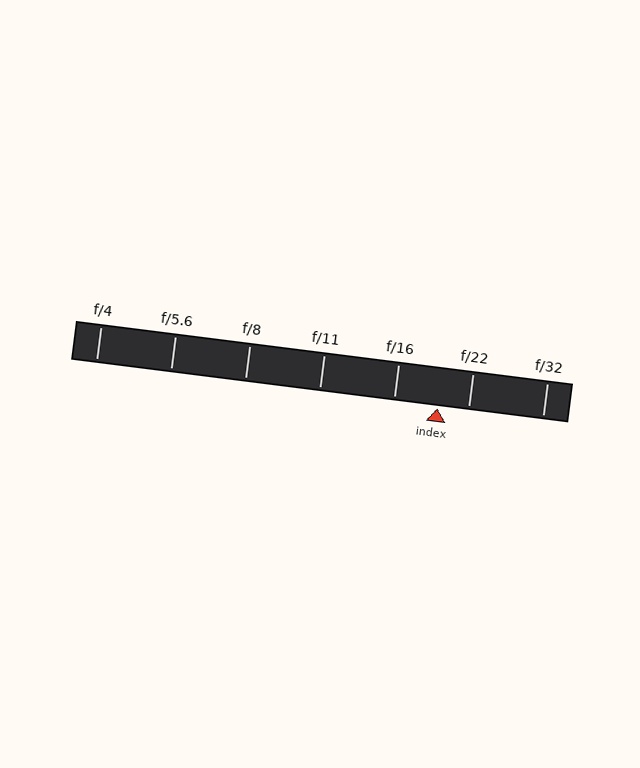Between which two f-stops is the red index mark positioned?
The index mark is between f/16 and f/22.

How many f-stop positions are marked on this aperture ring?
There are 7 f-stop positions marked.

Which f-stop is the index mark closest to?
The index mark is closest to f/22.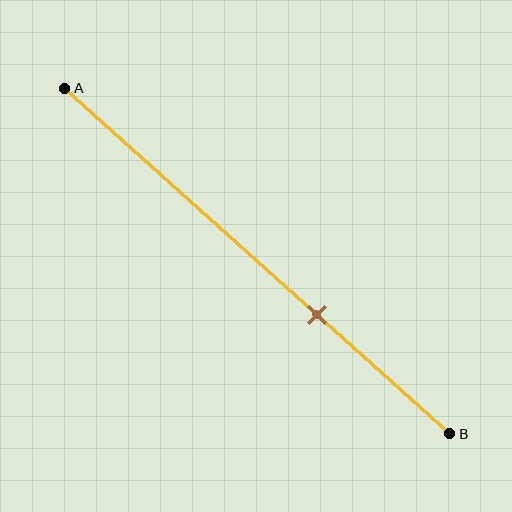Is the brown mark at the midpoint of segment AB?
No, the mark is at about 65% from A, not at the 50% midpoint.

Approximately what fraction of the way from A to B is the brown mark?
The brown mark is approximately 65% of the way from A to B.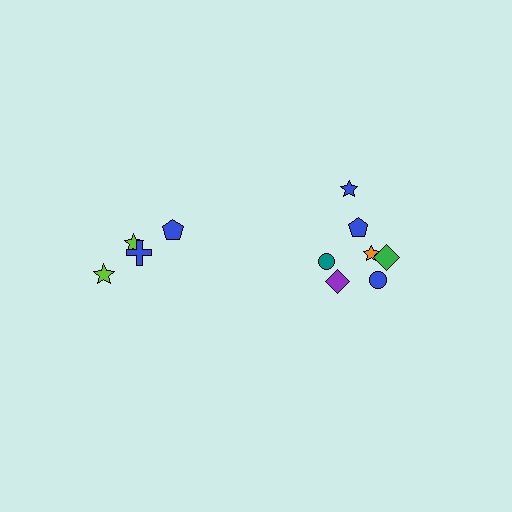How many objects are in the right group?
There are 7 objects.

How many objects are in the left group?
There are 4 objects.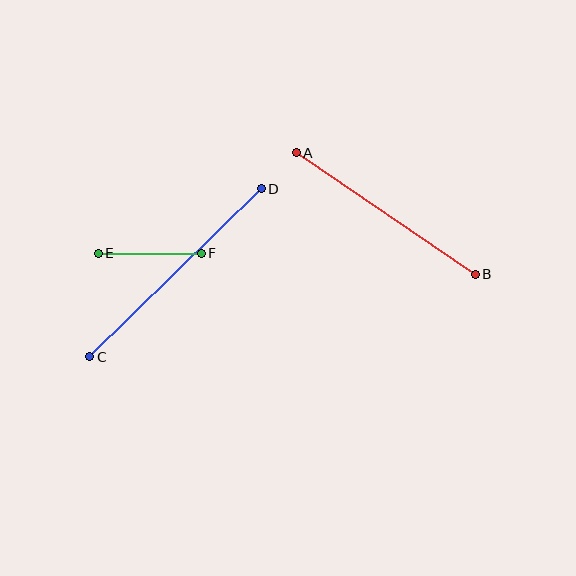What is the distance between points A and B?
The distance is approximately 216 pixels.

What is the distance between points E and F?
The distance is approximately 103 pixels.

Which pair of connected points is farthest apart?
Points C and D are farthest apart.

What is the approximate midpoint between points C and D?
The midpoint is at approximately (176, 273) pixels.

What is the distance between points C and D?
The distance is approximately 240 pixels.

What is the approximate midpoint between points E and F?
The midpoint is at approximately (150, 253) pixels.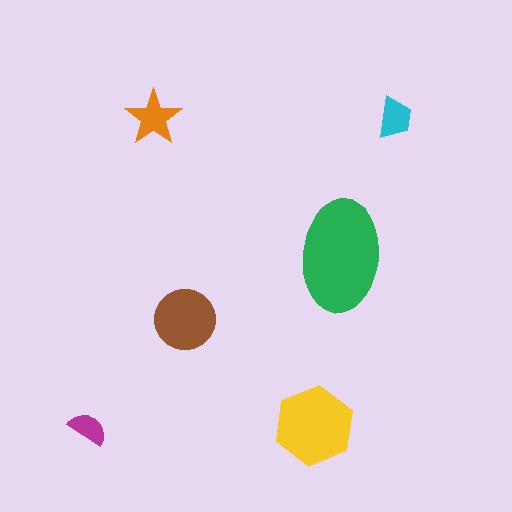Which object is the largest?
The green ellipse.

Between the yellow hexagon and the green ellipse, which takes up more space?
The green ellipse.